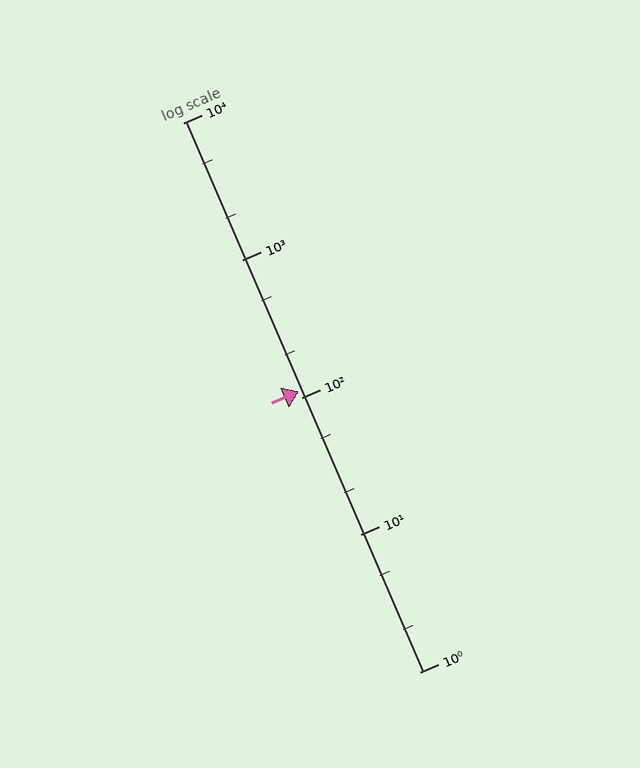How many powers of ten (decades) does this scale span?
The scale spans 4 decades, from 1 to 10000.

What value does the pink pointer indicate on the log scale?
The pointer indicates approximately 110.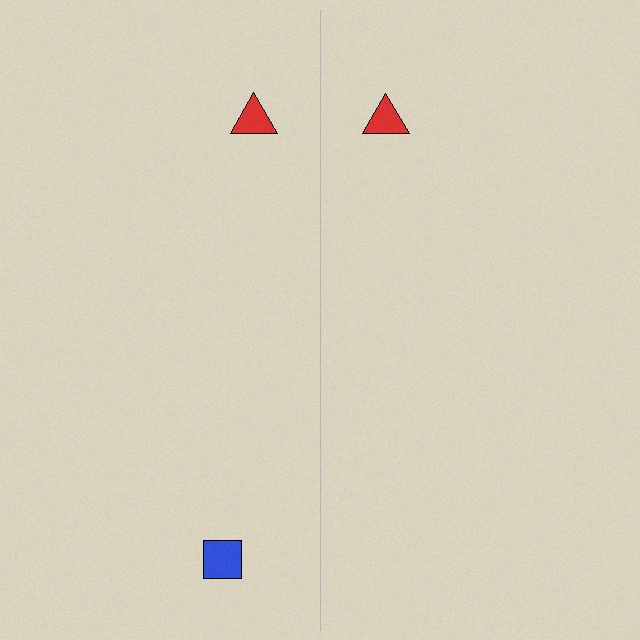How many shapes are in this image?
There are 3 shapes in this image.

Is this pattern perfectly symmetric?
No, the pattern is not perfectly symmetric. A blue square is missing from the right side.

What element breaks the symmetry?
A blue square is missing from the right side.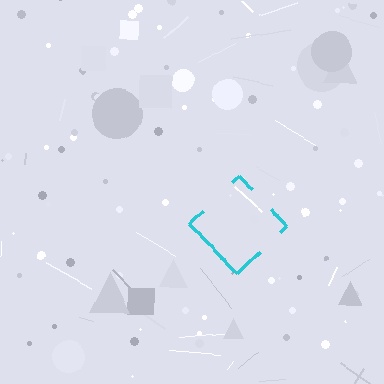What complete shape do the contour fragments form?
The contour fragments form a diamond.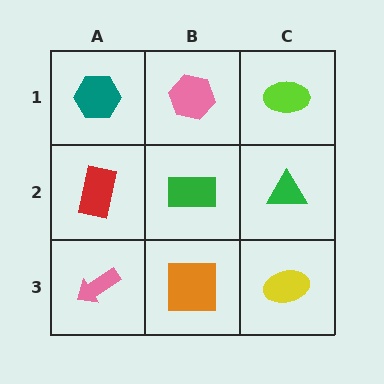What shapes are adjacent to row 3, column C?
A green triangle (row 2, column C), an orange square (row 3, column B).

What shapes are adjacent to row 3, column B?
A green rectangle (row 2, column B), a pink arrow (row 3, column A), a yellow ellipse (row 3, column C).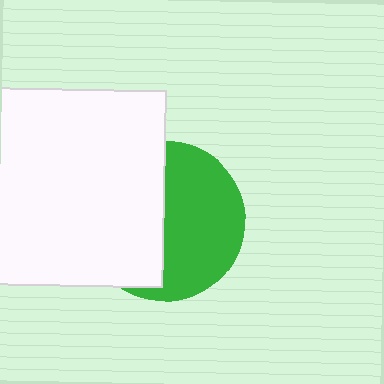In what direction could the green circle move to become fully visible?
The green circle could move right. That would shift it out from behind the white square entirely.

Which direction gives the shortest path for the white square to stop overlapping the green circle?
Moving left gives the shortest separation.